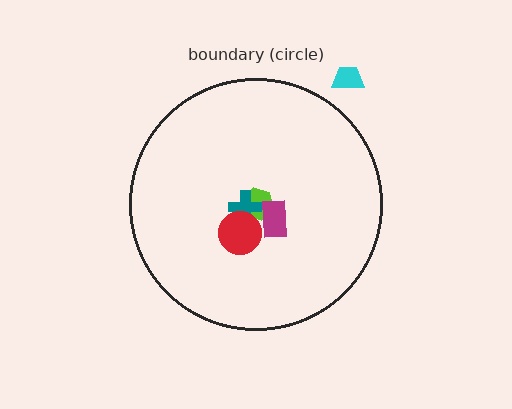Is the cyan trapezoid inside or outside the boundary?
Outside.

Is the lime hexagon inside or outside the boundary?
Inside.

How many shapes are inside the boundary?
4 inside, 1 outside.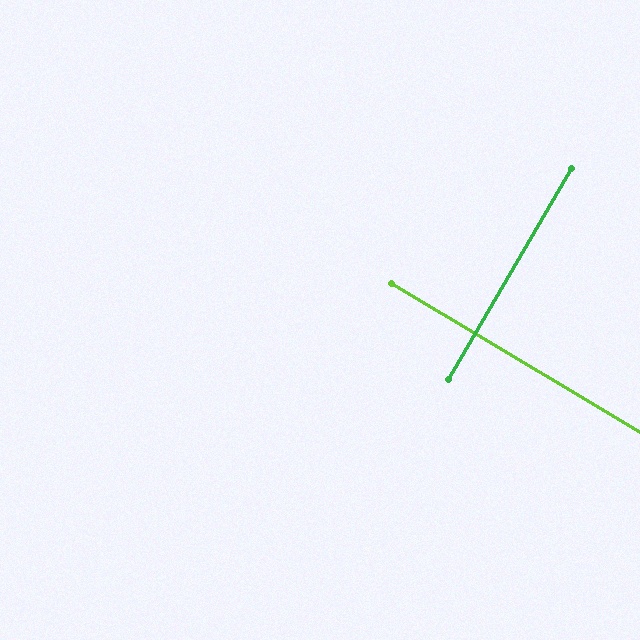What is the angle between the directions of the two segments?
Approximately 89 degrees.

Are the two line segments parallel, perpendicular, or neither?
Perpendicular — they meet at approximately 89°.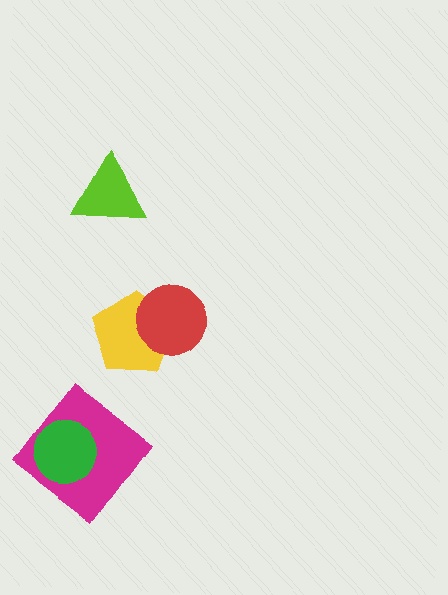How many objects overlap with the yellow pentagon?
1 object overlaps with the yellow pentagon.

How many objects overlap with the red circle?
1 object overlaps with the red circle.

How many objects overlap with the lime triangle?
0 objects overlap with the lime triangle.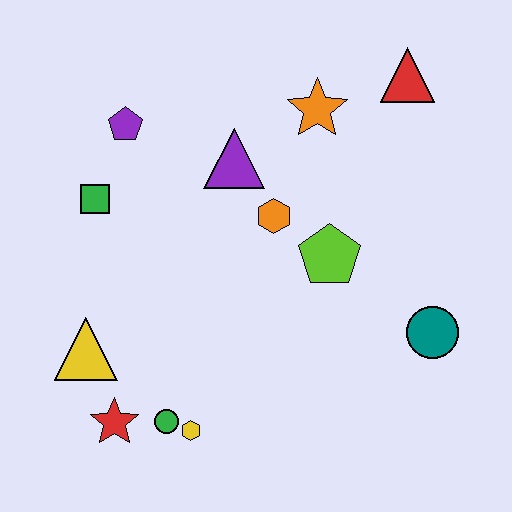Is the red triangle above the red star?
Yes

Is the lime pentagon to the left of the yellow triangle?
No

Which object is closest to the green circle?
The yellow hexagon is closest to the green circle.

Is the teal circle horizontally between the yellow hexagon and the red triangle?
No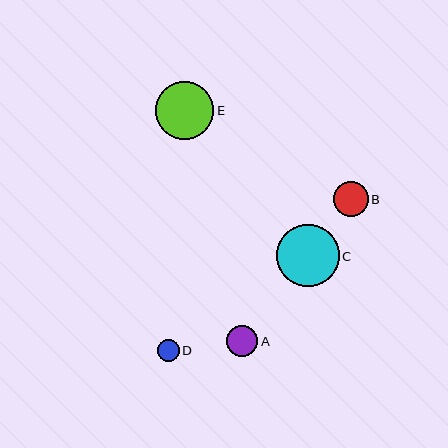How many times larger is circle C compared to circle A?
Circle C is approximately 2.0 times the size of circle A.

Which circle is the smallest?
Circle D is the smallest with a size of approximately 22 pixels.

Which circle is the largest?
Circle C is the largest with a size of approximately 63 pixels.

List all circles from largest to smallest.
From largest to smallest: C, E, B, A, D.